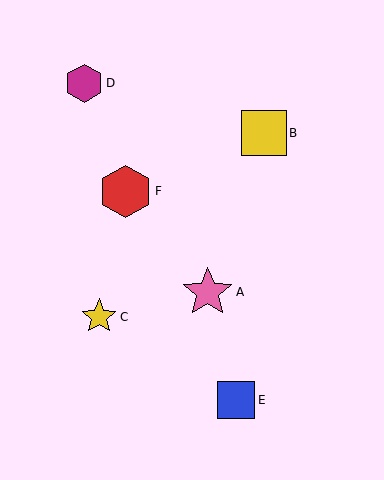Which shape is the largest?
The red hexagon (labeled F) is the largest.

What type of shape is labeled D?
Shape D is a magenta hexagon.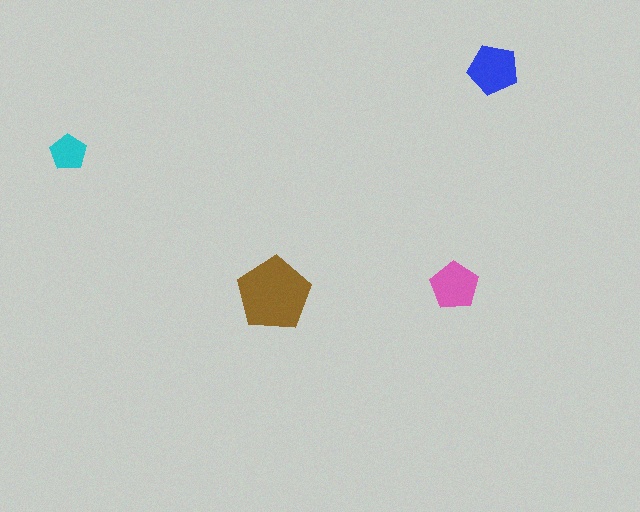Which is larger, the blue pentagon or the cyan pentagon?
The blue one.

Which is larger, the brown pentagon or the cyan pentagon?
The brown one.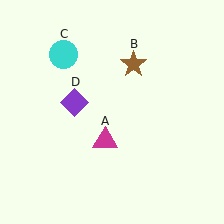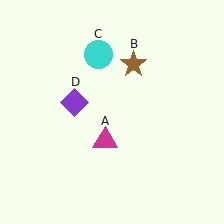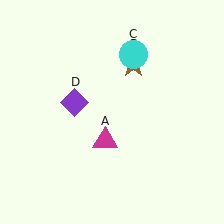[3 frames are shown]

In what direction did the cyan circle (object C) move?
The cyan circle (object C) moved right.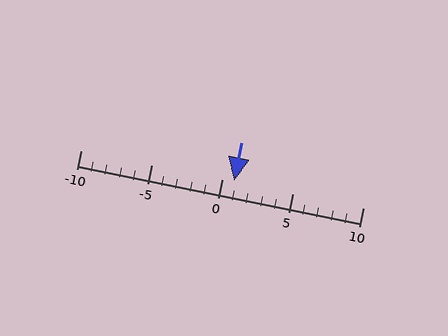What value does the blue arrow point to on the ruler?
The blue arrow points to approximately 1.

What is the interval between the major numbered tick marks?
The major tick marks are spaced 5 units apart.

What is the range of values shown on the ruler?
The ruler shows values from -10 to 10.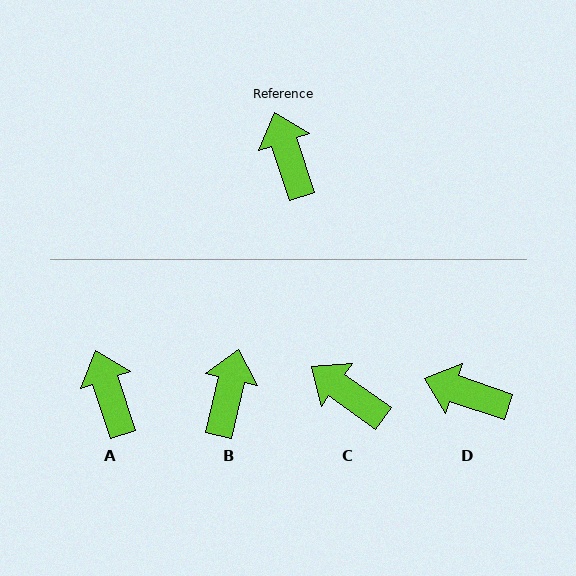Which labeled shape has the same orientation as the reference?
A.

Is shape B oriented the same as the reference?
No, it is off by about 32 degrees.